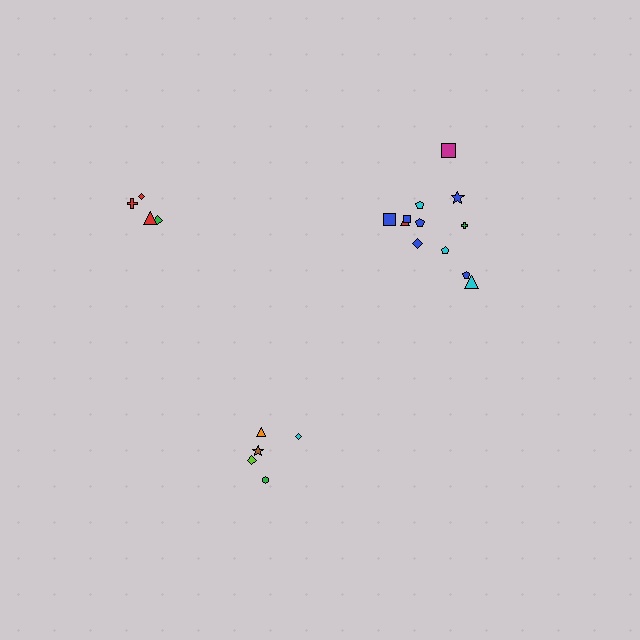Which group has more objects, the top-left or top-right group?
The top-right group.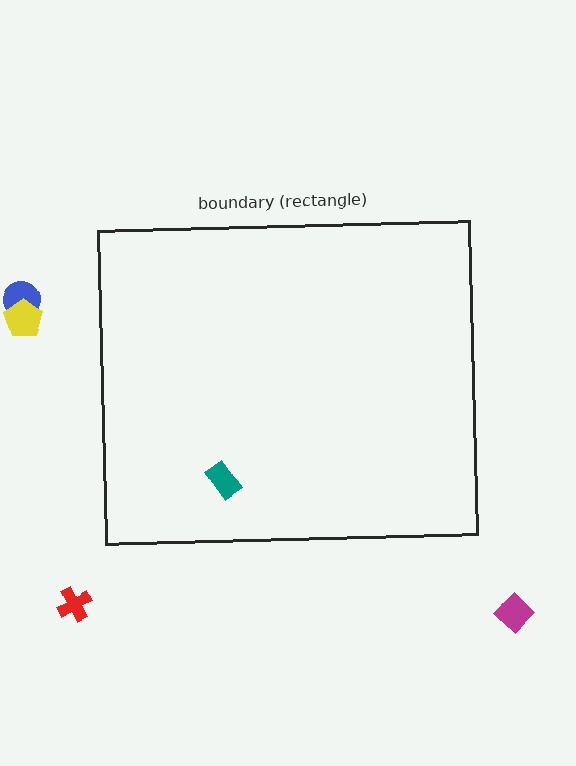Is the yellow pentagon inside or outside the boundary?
Outside.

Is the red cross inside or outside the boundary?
Outside.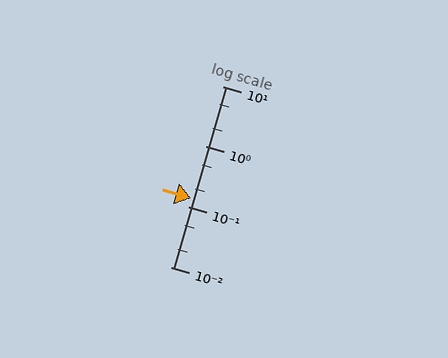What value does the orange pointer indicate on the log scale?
The pointer indicates approximately 0.14.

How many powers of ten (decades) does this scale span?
The scale spans 3 decades, from 0.01 to 10.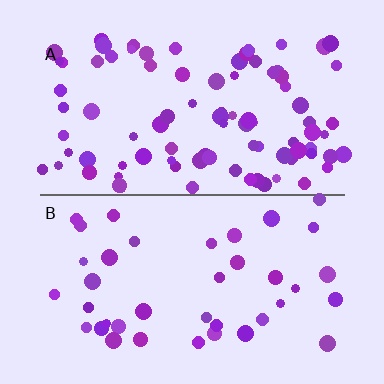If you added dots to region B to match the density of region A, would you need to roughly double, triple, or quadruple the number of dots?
Approximately double.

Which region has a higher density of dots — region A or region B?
A (the top).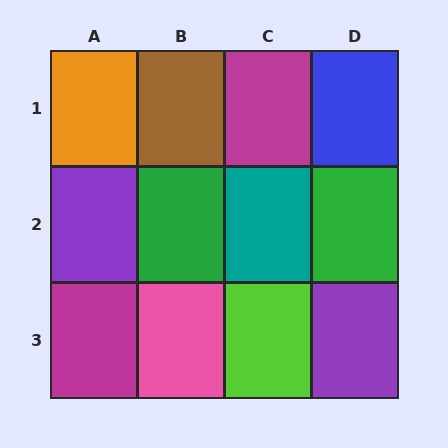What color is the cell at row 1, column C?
Magenta.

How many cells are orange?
1 cell is orange.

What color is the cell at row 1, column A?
Orange.